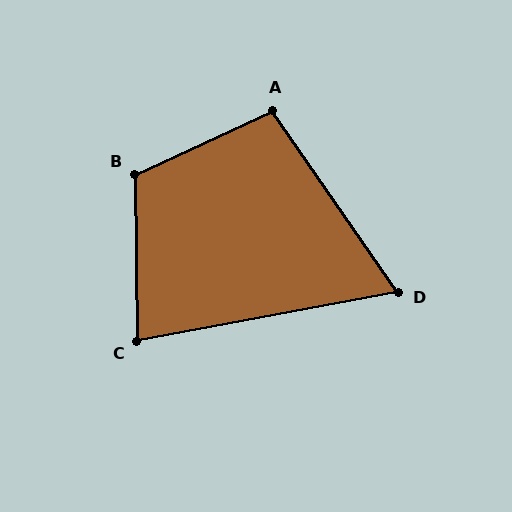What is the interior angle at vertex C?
Approximately 80 degrees (acute).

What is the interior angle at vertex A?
Approximately 100 degrees (obtuse).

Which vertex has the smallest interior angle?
D, at approximately 66 degrees.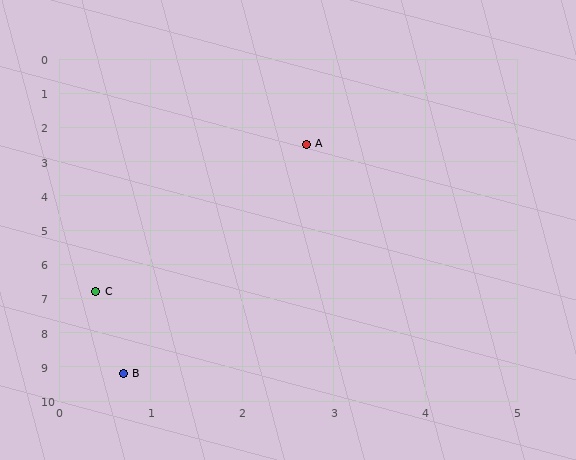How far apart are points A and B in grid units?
Points A and B are about 7.0 grid units apart.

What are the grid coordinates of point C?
Point C is at approximately (0.4, 6.8).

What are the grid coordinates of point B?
Point B is at approximately (0.7, 9.2).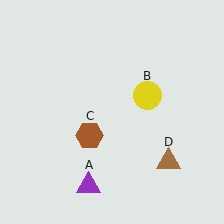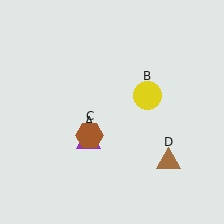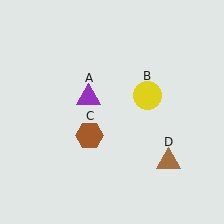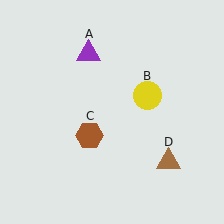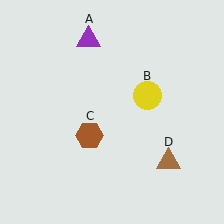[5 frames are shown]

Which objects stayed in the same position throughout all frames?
Yellow circle (object B) and brown hexagon (object C) and brown triangle (object D) remained stationary.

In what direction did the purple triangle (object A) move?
The purple triangle (object A) moved up.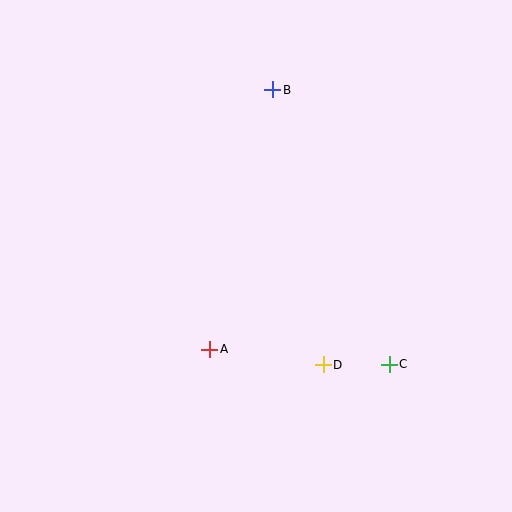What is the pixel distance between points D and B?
The distance between D and B is 280 pixels.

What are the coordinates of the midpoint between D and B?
The midpoint between D and B is at (298, 227).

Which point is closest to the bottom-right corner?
Point C is closest to the bottom-right corner.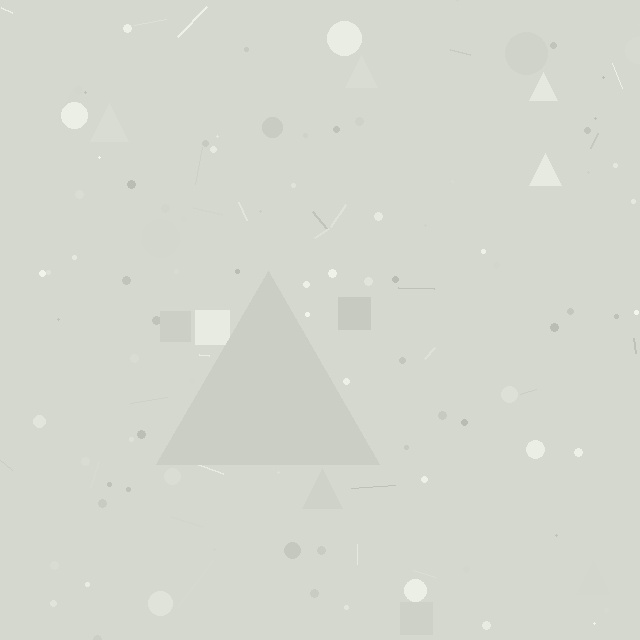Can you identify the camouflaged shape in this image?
The camouflaged shape is a triangle.